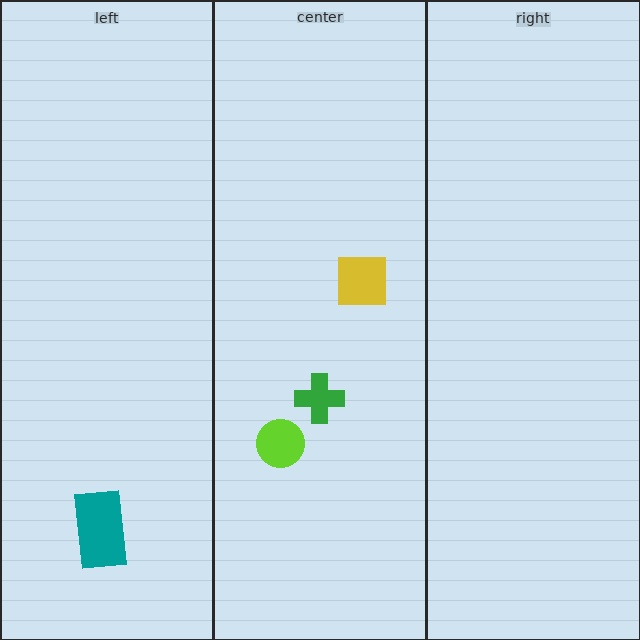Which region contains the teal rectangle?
The left region.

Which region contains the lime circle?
The center region.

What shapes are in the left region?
The teal rectangle.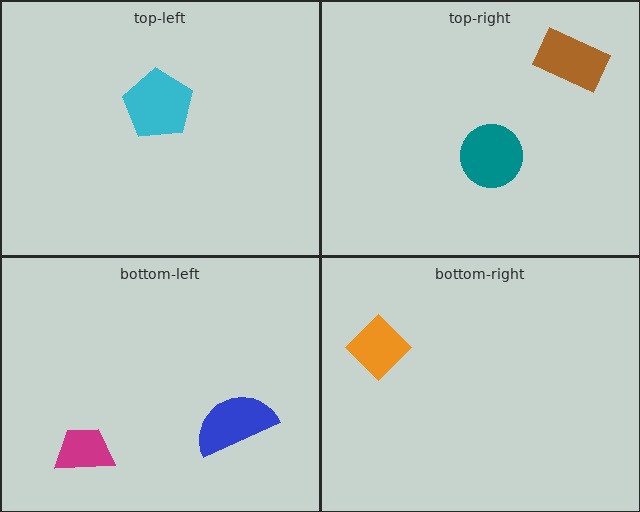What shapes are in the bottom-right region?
The orange diamond.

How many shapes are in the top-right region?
2.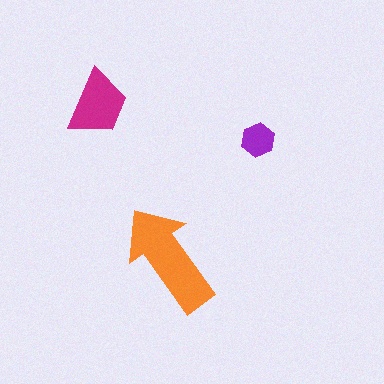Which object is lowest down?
The orange arrow is bottommost.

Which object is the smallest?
The purple hexagon.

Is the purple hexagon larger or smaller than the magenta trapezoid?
Smaller.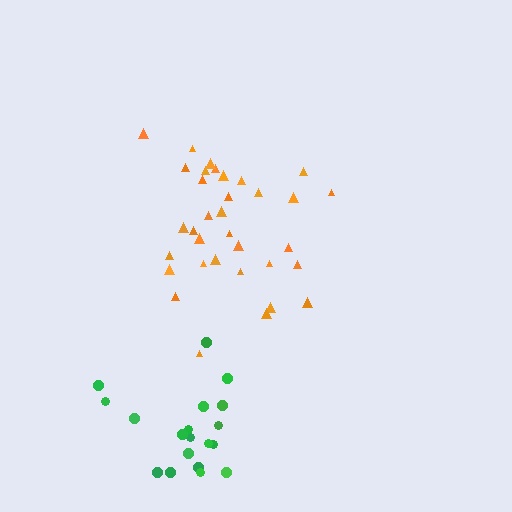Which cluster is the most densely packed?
Orange.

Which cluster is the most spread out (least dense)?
Green.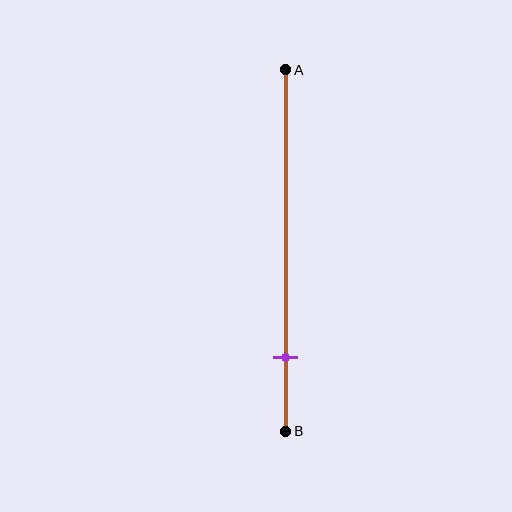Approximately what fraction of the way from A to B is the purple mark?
The purple mark is approximately 80% of the way from A to B.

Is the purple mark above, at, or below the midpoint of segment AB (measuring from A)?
The purple mark is below the midpoint of segment AB.